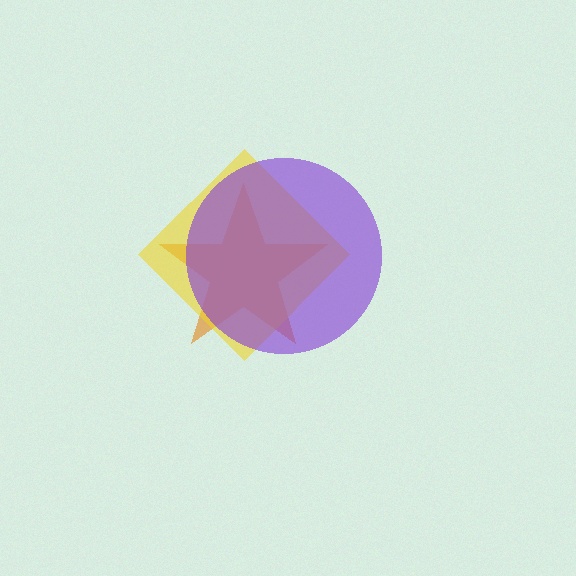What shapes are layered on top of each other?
The layered shapes are: an orange star, a yellow diamond, a purple circle.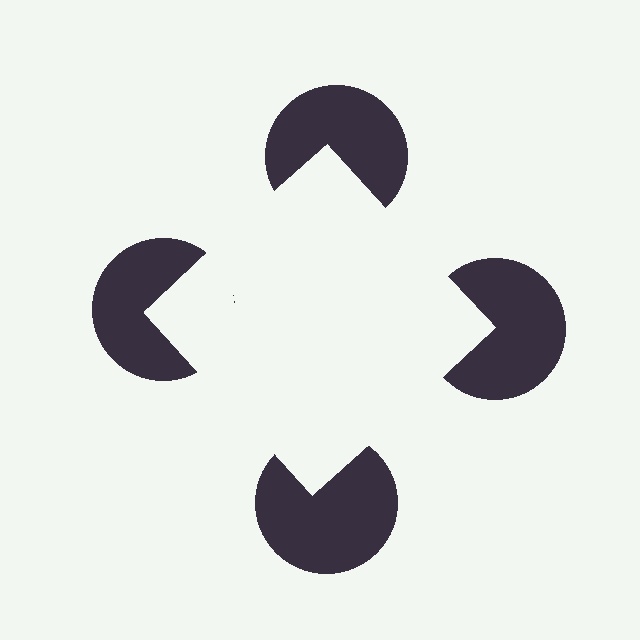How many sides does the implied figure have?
4 sides.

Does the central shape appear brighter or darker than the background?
It typically appears slightly brighter than the background, even though no actual brightness change is drawn.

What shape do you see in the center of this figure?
An illusory square — its edges are inferred from the aligned wedge cuts in the pac-man discs, not physically drawn.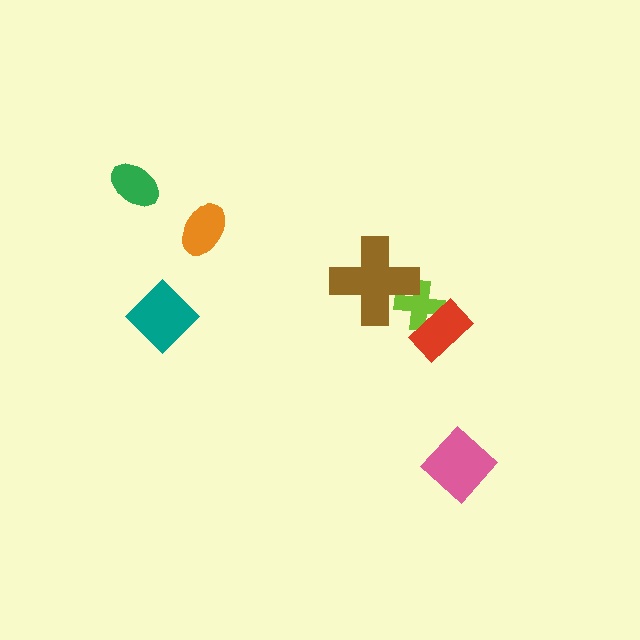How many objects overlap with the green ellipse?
0 objects overlap with the green ellipse.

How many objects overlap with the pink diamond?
0 objects overlap with the pink diamond.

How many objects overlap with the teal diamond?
0 objects overlap with the teal diamond.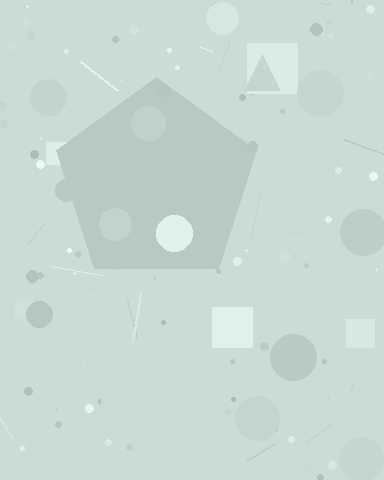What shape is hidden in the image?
A pentagon is hidden in the image.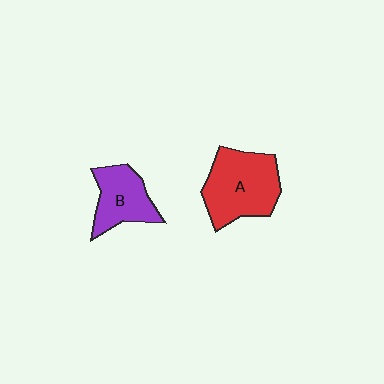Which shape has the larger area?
Shape A (red).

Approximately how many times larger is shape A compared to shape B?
Approximately 1.5 times.